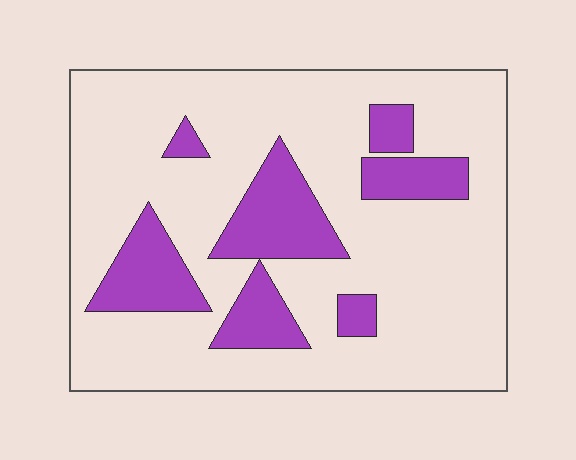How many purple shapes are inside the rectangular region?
7.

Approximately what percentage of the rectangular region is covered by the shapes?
Approximately 20%.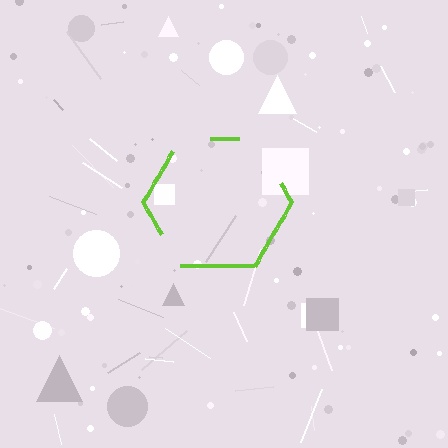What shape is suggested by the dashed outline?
The dashed outline suggests a hexagon.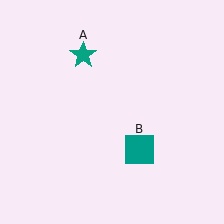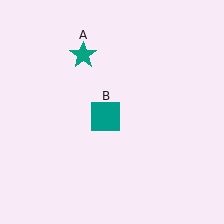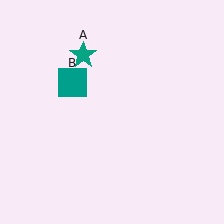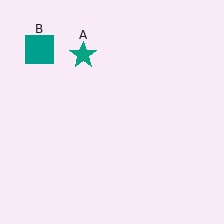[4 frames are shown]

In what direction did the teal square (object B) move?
The teal square (object B) moved up and to the left.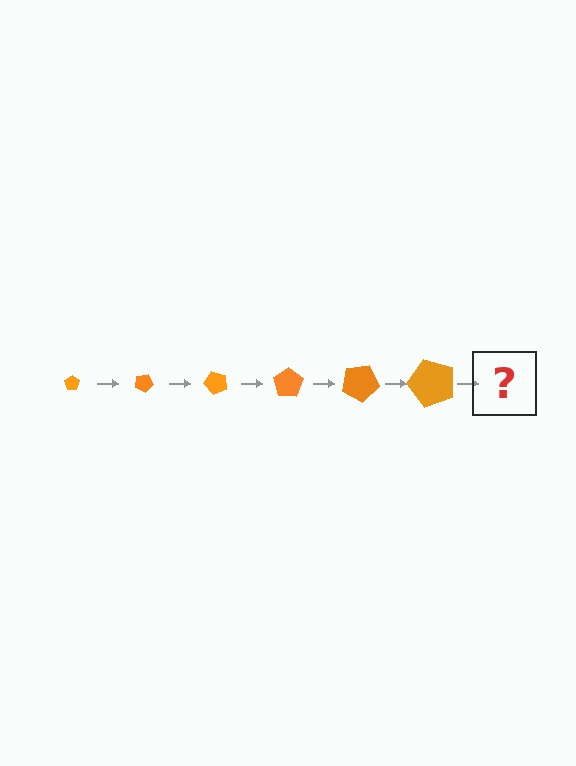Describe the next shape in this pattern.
It should be a pentagon, larger than the previous one and rotated 150 degrees from the start.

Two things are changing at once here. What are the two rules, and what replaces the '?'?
The two rules are that the pentagon grows larger each step and it rotates 25 degrees each step. The '?' should be a pentagon, larger than the previous one and rotated 150 degrees from the start.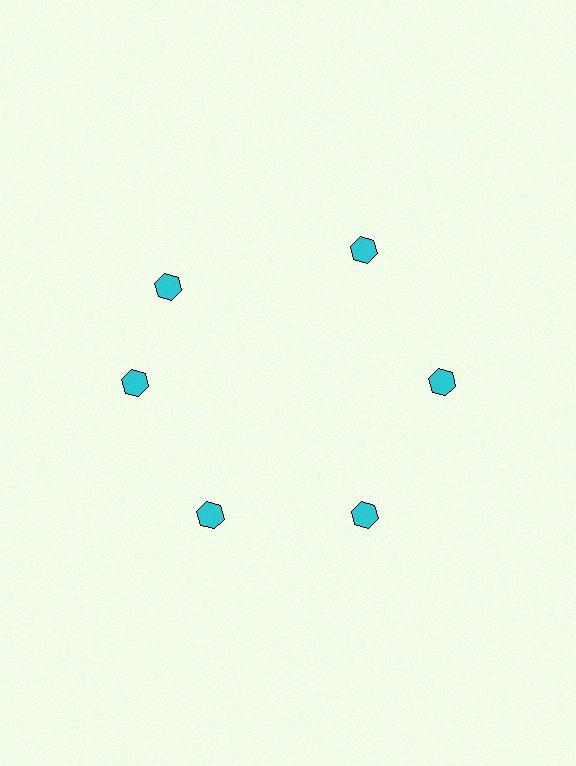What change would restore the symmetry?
The symmetry would be restored by rotating it back into even spacing with its neighbors so that all 6 hexagons sit at equal angles and equal distance from the center.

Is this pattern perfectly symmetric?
No. The 6 cyan hexagons are arranged in a ring, but one element near the 11 o'clock position is rotated out of alignment along the ring, breaking the 6-fold rotational symmetry.